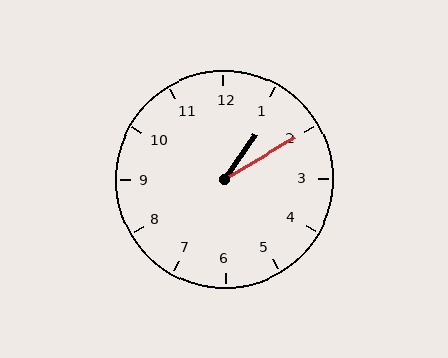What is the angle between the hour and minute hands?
Approximately 25 degrees.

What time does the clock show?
1:10.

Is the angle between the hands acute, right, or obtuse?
It is acute.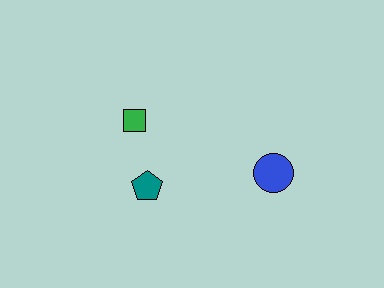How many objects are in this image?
There are 3 objects.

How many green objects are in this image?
There is 1 green object.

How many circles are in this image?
There is 1 circle.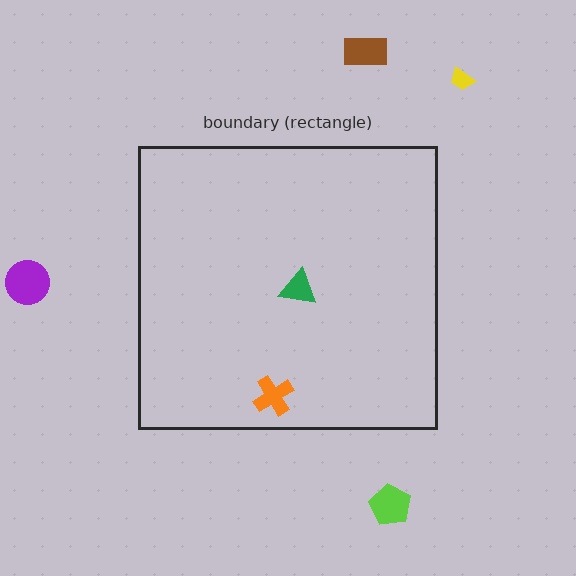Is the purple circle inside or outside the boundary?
Outside.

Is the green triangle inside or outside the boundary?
Inside.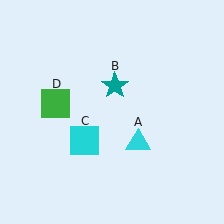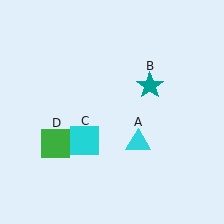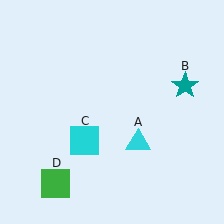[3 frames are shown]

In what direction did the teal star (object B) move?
The teal star (object B) moved right.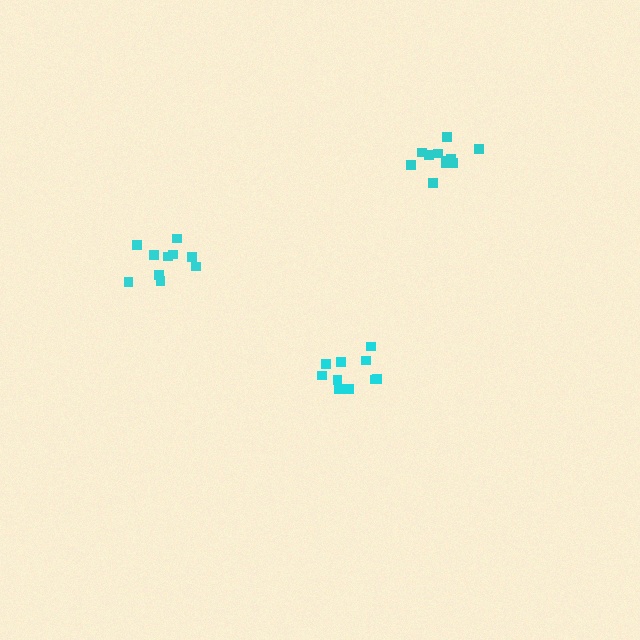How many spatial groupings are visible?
There are 3 spatial groupings.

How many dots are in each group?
Group 1: 10 dots, Group 2: 11 dots, Group 3: 10 dots (31 total).